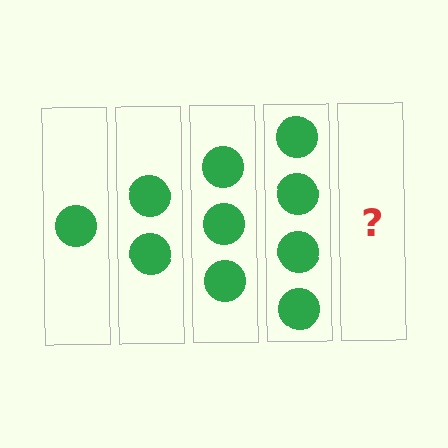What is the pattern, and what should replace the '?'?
The pattern is that each step adds one more circle. The '?' should be 5 circles.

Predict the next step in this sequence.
The next step is 5 circles.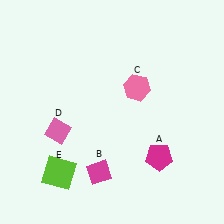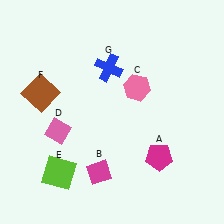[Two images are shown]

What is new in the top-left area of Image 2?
A brown square (F) was added in the top-left area of Image 2.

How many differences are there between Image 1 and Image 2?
There are 2 differences between the two images.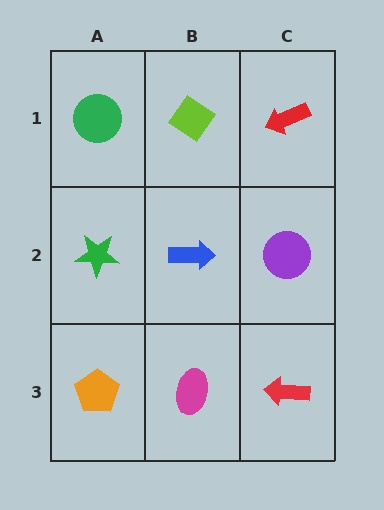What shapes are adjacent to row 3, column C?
A purple circle (row 2, column C), a magenta ellipse (row 3, column B).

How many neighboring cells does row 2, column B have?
4.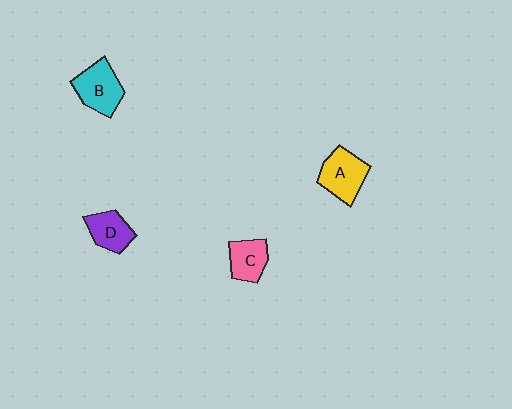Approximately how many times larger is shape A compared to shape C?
Approximately 1.4 times.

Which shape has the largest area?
Shape A (yellow).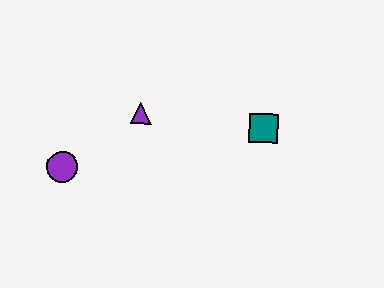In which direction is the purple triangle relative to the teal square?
The purple triangle is to the left of the teal square.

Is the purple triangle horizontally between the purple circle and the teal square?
Yes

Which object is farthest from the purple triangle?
The teal square is farthest from the purple triangle.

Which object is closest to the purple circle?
The purple triangle is closest to the purple circle.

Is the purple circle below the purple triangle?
Yes